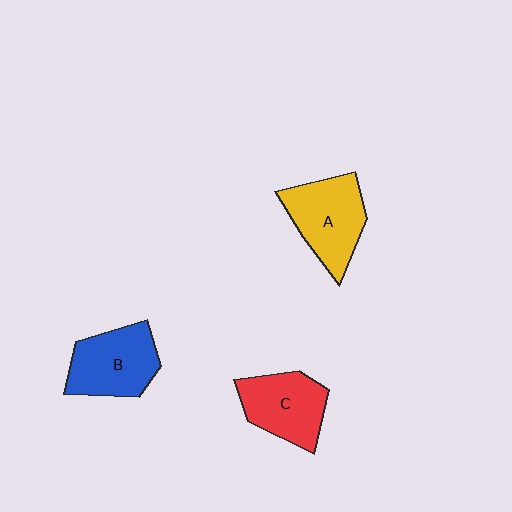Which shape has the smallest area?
Shape C (red).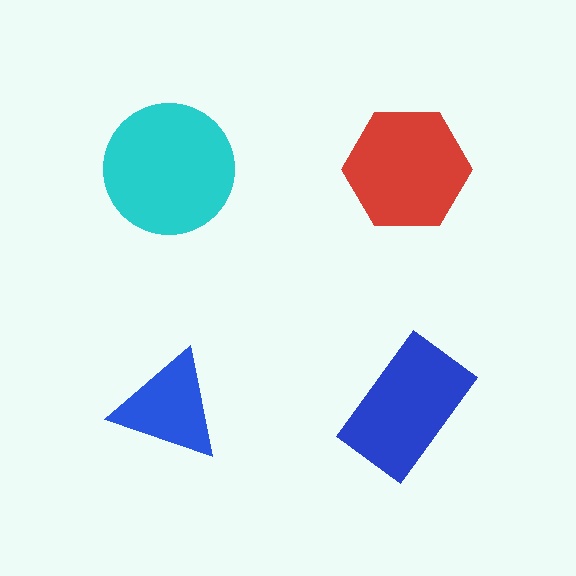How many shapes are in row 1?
2 shapes.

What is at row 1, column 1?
A cyan circle.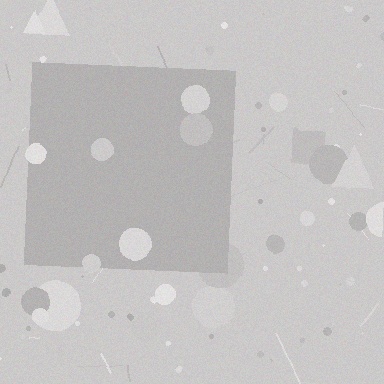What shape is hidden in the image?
A square is hidden in the image.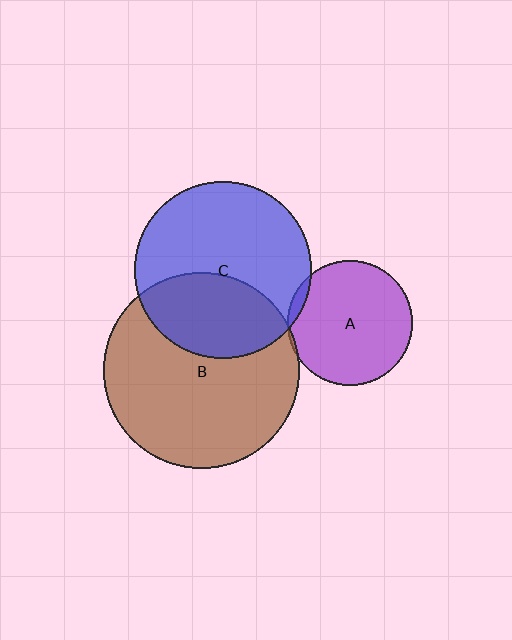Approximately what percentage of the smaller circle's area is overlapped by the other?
Approximately 35%.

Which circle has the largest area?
Circle B (brown).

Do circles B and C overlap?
Yes.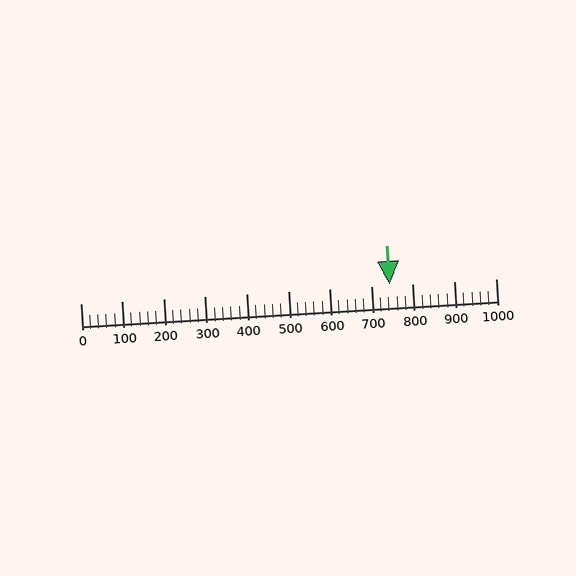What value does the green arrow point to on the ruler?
The green arrow points to approximately 743.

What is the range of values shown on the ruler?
The ruler shows values from 0 to 1000.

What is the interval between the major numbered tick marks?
The major tick marks are spaced 100 units apart.